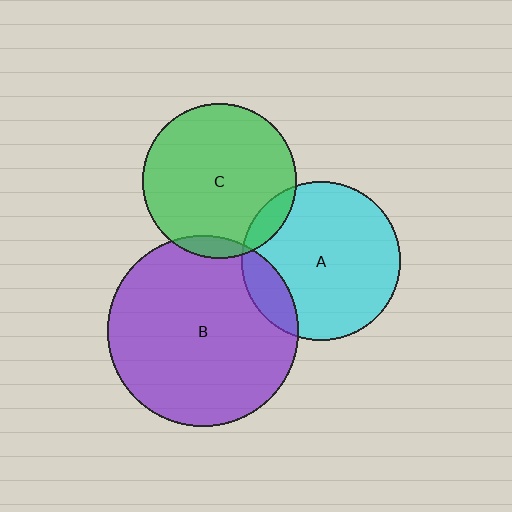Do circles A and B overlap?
Yes.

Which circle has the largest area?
Circle B (purple).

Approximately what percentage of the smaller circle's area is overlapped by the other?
Approximately 15%.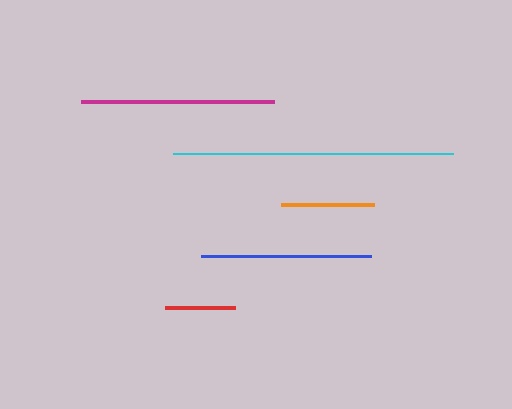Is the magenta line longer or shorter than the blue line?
The magenta line is longer than the blue line.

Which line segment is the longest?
The cyan line is the longest at approximately 280 pixels.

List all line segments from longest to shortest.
From longest to shortest: cyan, magenta, blue, orange, red.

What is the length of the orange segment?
The orange segment is approximately 93 pixels long.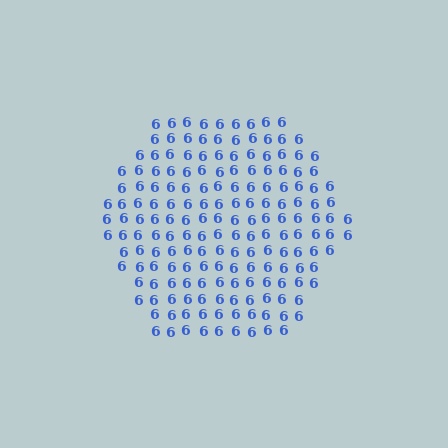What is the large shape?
The large shape is a hexagon.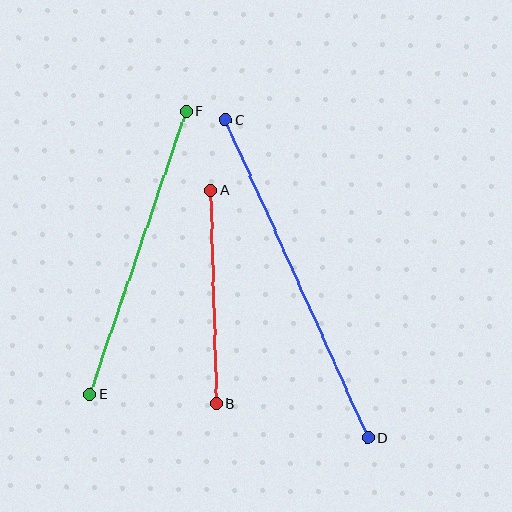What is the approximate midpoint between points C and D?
The midpoint is at approximately (297, 279) pixels.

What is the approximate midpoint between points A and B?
The midpoint is at approximately (214, 297) pixels.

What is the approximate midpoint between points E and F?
The midpoint is at approximately (138, 252) pixels.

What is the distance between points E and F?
The distance is approximately 299 pixels.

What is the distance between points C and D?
The distance is approximately 349 pixels.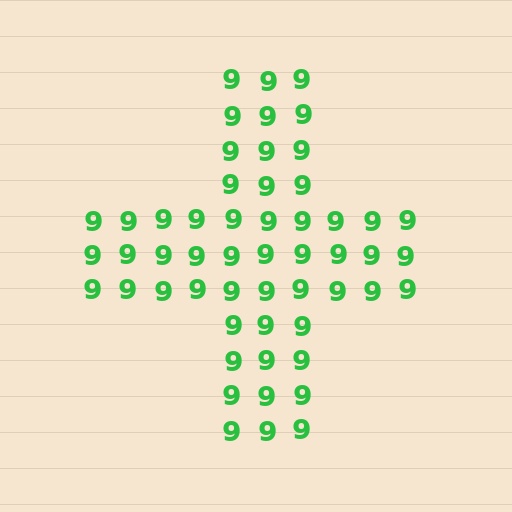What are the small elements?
The small elements are digit 9's.